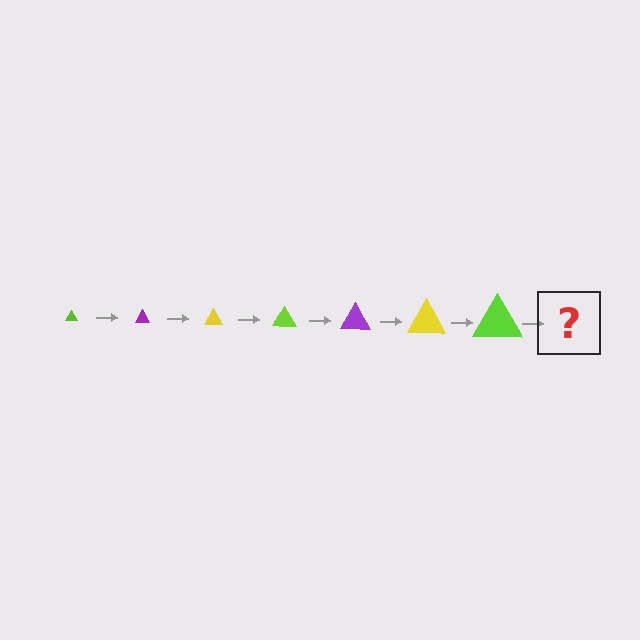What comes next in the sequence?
The next element should be a purple triangle, larger than the previous one.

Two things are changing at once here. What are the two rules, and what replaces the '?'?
The two rules are that the triangle grows larger each step and the color cycles through lime, purple, and yellow. The '?' should be a purple triangle, larger than the previous one.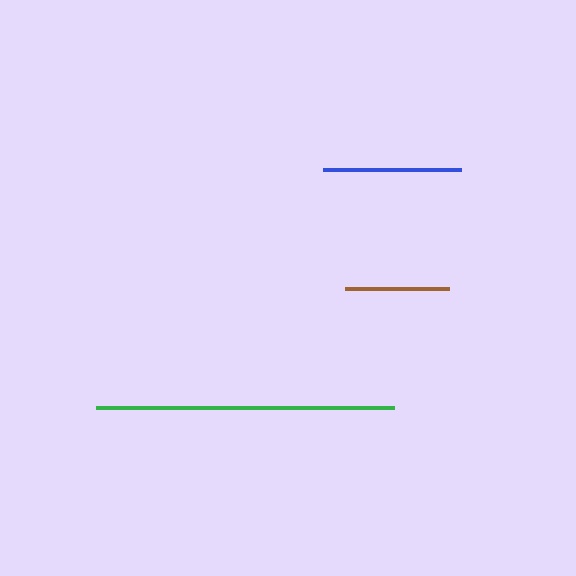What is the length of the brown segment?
The brown segment is approximately 104 pixels long.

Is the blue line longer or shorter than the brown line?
The blue line is longer than the brown line.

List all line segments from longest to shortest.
From longest to shortest: green, blue, brown.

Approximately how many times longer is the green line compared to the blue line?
The green line is approximately 2.2 times the length of the blue line.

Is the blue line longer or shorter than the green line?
The green line is longer than the blue line.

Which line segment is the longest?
The green line is the longest at approximately 298 pixels.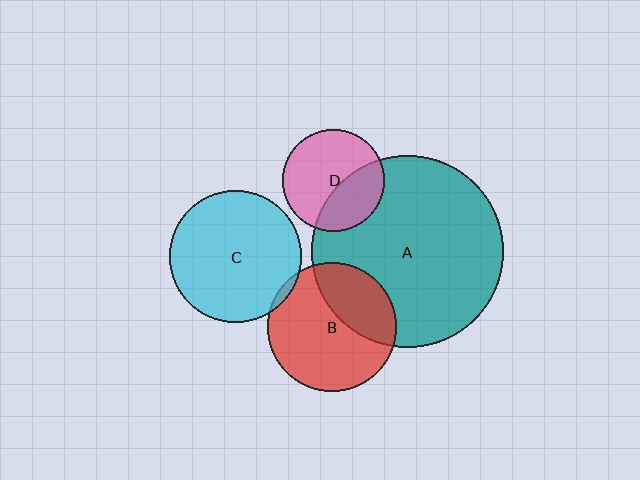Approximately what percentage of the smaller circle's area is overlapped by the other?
Approximately 5%.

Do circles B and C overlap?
Yes.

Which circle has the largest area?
Circle A (teal).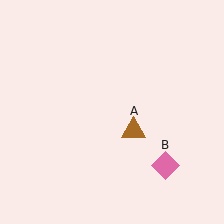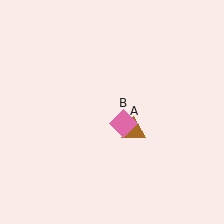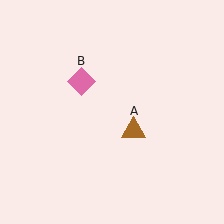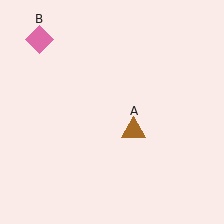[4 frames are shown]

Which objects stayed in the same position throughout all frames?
Brown triangle (object A) remained stationary.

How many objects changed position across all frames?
1 object changed position: pink diamond (object B).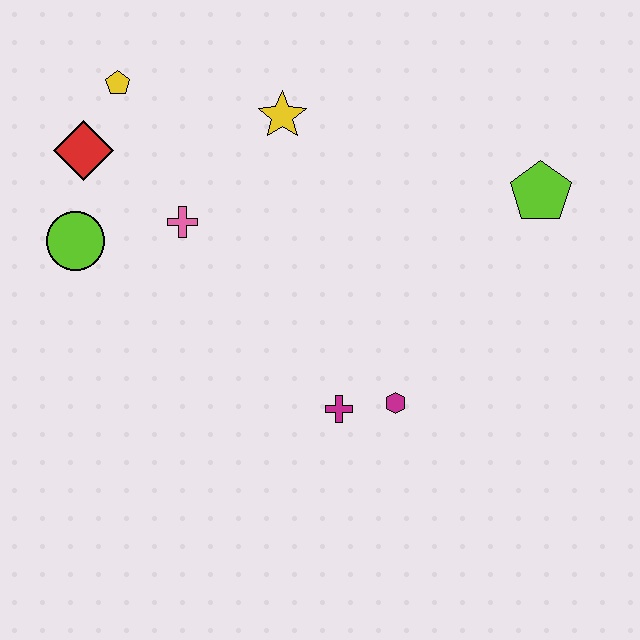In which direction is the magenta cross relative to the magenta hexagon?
The magenta cross is to the left of the magenta hexagon.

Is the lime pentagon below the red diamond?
Yes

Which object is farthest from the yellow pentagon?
The lime pentagon is farthest from the yellow pentagon.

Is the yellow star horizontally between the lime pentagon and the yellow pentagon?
Yes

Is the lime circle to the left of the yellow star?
Yes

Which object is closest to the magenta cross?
The magenta hexagon is closest to the magenta cross.